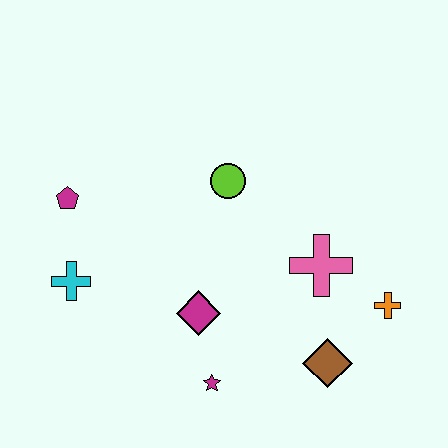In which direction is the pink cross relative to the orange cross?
The pink cross is to the left of the orange cross.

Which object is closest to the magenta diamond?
The magenta star is closest to the magenta diamond.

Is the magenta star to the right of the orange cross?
No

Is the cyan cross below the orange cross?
No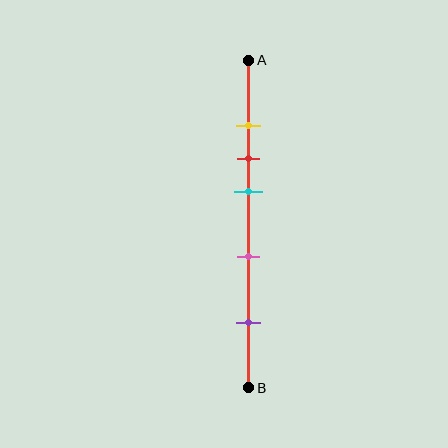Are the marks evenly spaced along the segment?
No, the marks are not evenly spaced.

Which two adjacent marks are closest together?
The yellow and red marks are the closest adjacent pair.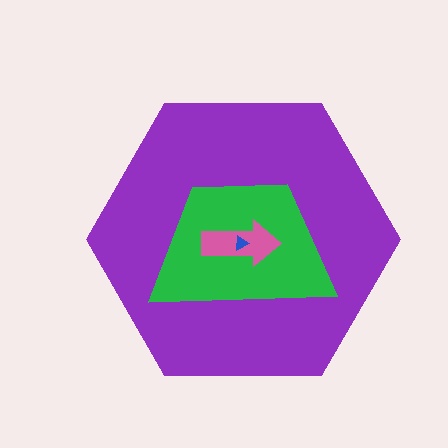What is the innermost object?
The blue triangle.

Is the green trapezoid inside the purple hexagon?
Yes.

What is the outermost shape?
The purple hexagon.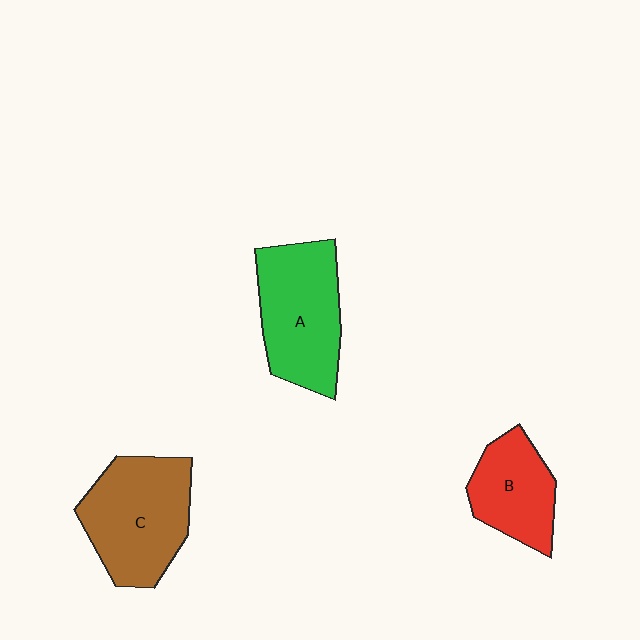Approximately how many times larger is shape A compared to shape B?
Approximately 1.4 times.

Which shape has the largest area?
Shape C (brown).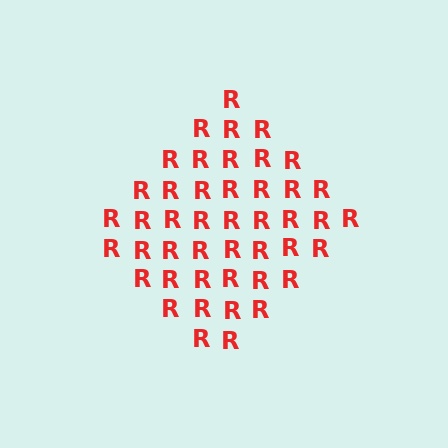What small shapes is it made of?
It is made of small letter R's.